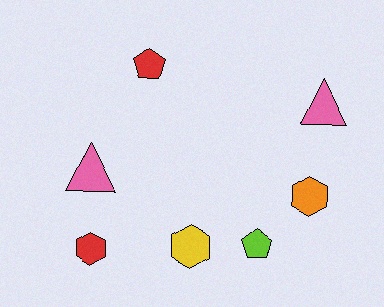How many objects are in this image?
There are 7 objects.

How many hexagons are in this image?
There are 3 hexagons.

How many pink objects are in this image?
There are 2 pink objects.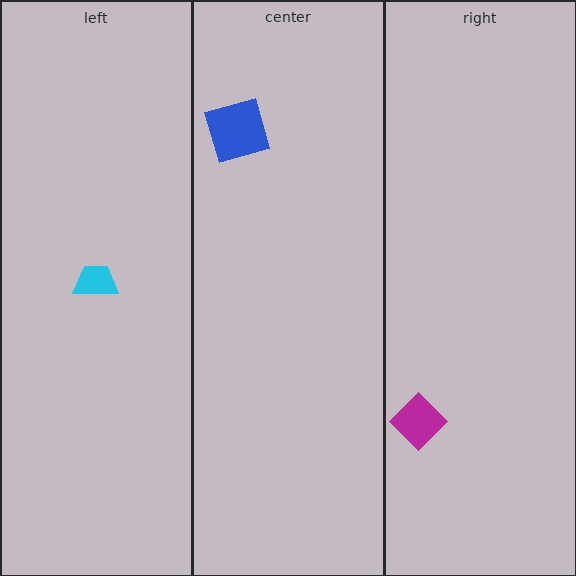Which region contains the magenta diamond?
The right region.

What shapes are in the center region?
The blue square.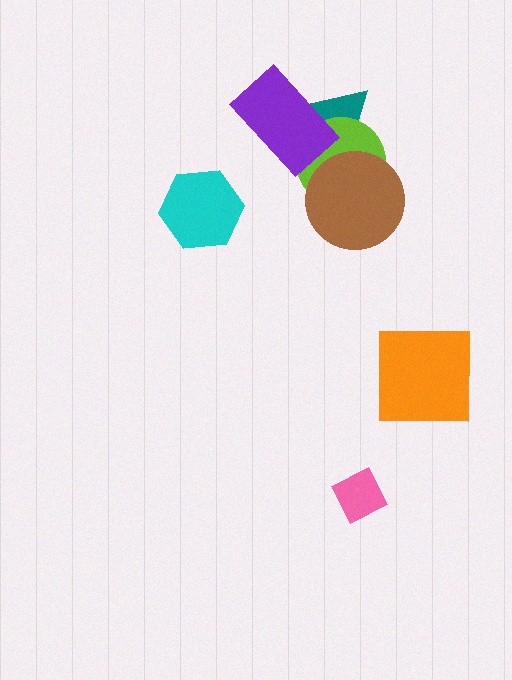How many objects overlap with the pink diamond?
0 objects overlap with the pink diamond.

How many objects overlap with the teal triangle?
3 objects overlap with the teal triangle.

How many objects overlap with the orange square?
0 objects overlap with the orange square.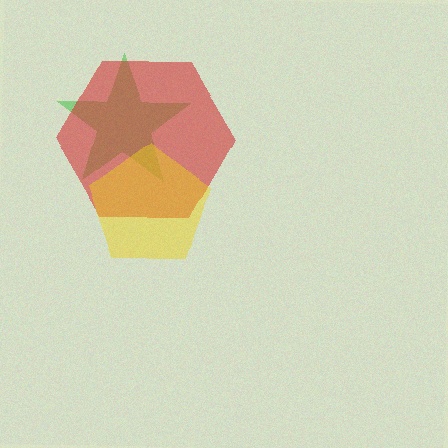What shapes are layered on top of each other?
The layered shapes are: a green star, a red hexagon, a yellow pentagon.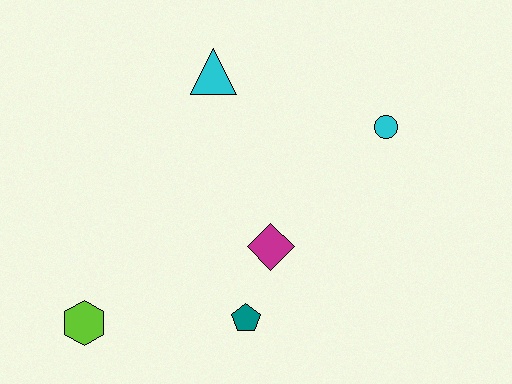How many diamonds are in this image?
There is 1 diamond.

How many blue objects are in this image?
There are no blue objects.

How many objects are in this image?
There are 5 objects.